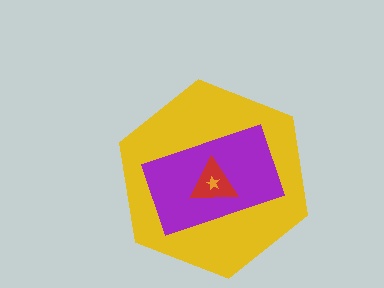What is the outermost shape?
The yellow hexagon.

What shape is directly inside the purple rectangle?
The red triangle.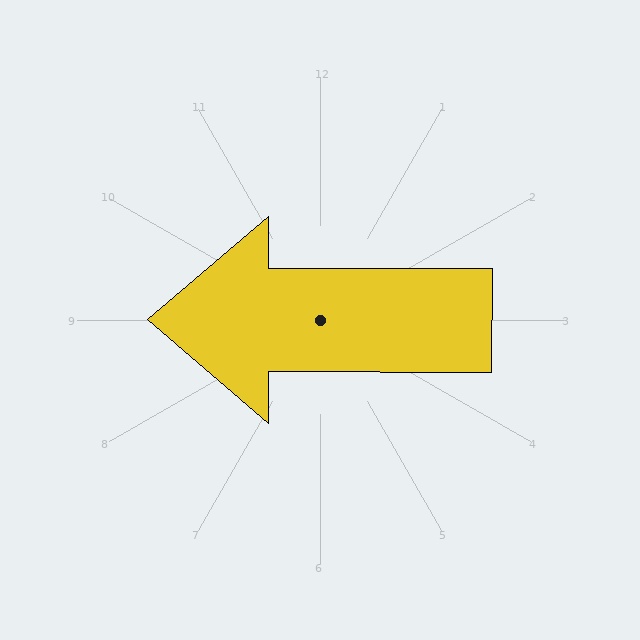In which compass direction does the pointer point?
West.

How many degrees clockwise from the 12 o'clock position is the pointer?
Approximately 270 degrees.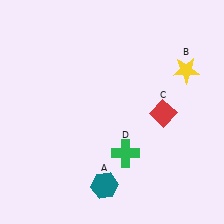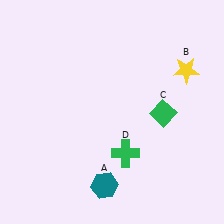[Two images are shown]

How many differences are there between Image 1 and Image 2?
There is 1 difference between the two images.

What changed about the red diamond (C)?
In Image 1, C is red. In Image 2, it changed to green.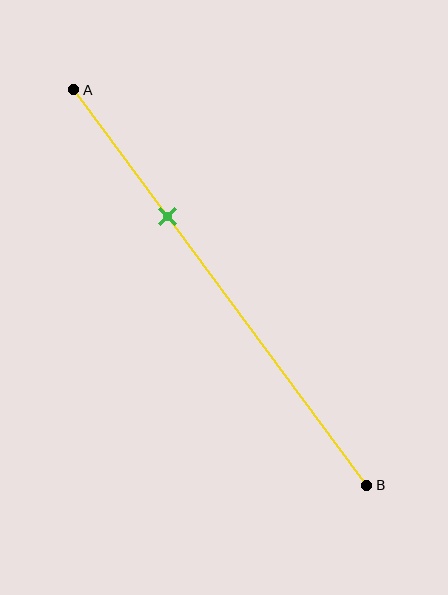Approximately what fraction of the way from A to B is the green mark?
The green mark is approximately 30% of the way from A to B.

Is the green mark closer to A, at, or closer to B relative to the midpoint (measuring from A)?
The green mark is closer to point A than the midpoint of segment AB.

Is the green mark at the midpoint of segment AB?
No, the mark is at about 30% from A, not at the 50% midpoint.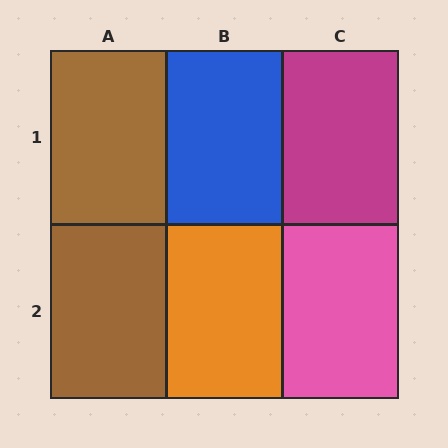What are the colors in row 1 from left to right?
Brown, blue, magenta.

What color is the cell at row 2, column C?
Pink.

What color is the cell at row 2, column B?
Orange.